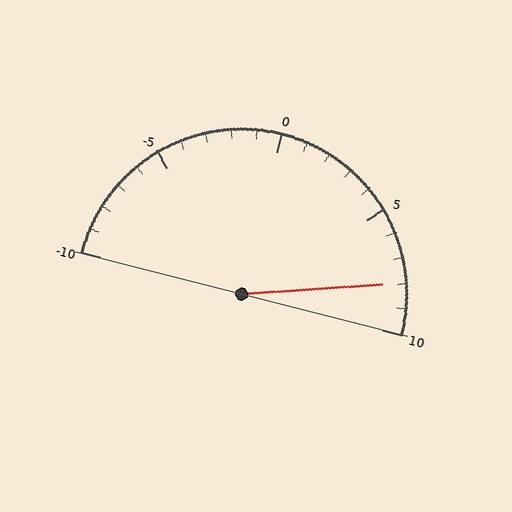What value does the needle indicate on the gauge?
The needle indicates approximately 8.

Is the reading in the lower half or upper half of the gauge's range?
The reading is in the upper half of the range (-10 to 10).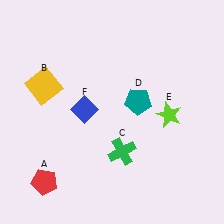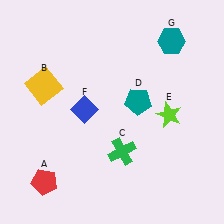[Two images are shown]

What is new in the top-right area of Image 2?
A teal hexagon (G) was added in the top-right area of Image 2.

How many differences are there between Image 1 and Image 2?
There is 1 difference between the two images.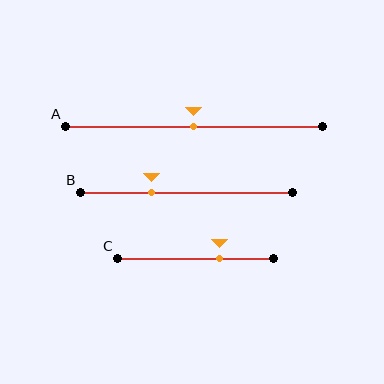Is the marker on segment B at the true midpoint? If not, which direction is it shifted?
No, the marker on segment B is shifted to the left by about 17% of the segment length.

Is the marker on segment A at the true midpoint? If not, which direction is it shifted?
Yes, the marker on segment A is at the true midpoint.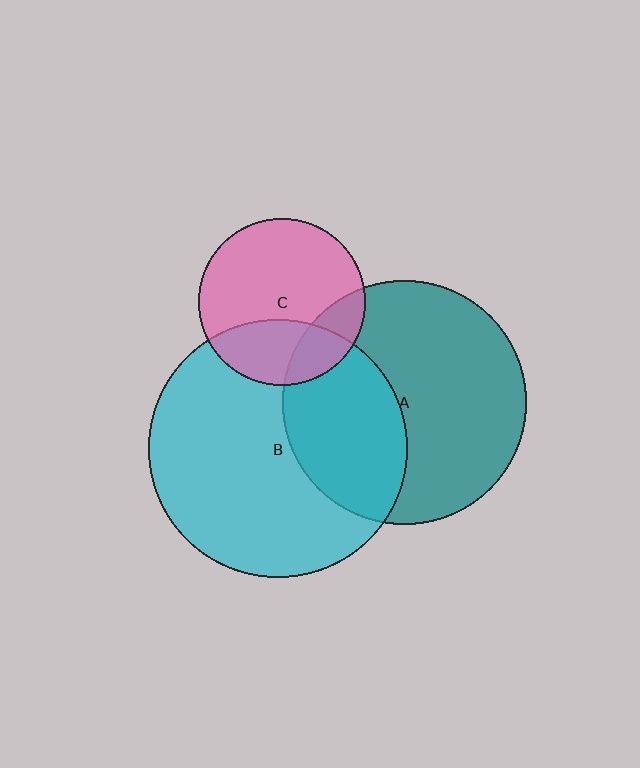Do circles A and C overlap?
Yes.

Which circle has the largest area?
Circle B (cyan).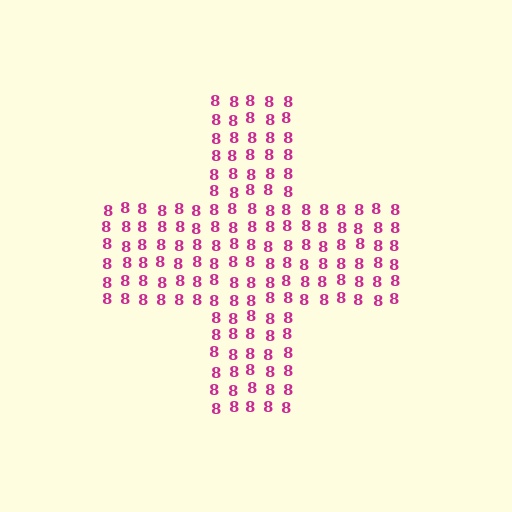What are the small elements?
The small elements are digit 8's.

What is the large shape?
The large shape is a cross.